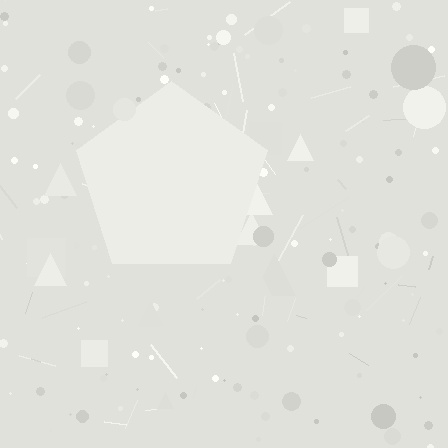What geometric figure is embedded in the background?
A pentagon is embedded in the background.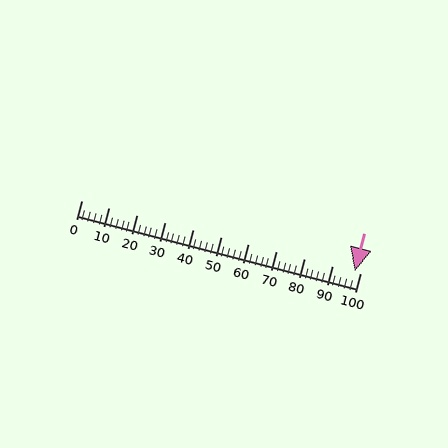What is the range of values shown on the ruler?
The ruler shows values from 0 to 100.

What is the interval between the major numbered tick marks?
The major tick marks are spaced 10 units apart.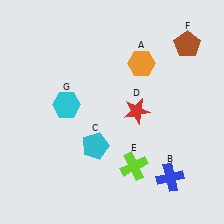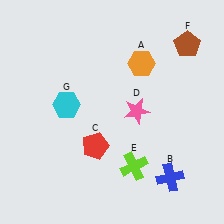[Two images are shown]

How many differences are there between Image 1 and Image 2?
There are 2 differences between the two images.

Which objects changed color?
C changed from cyan to red. D changed from red to pink.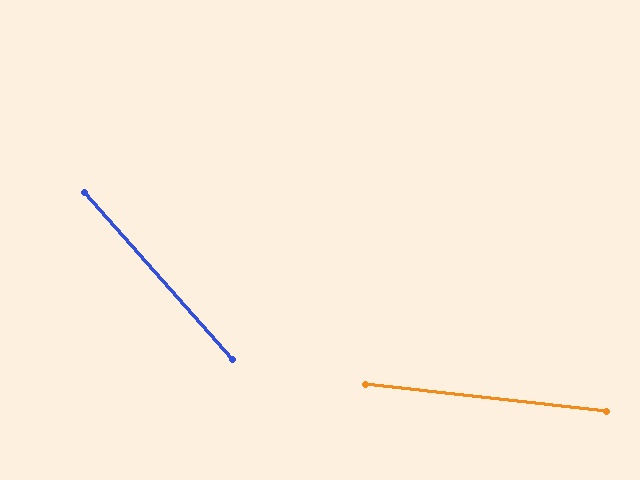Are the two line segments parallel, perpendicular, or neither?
Neither parallel nor perpendicular — they differ by about 42°.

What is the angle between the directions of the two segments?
Approximately 42 degrees.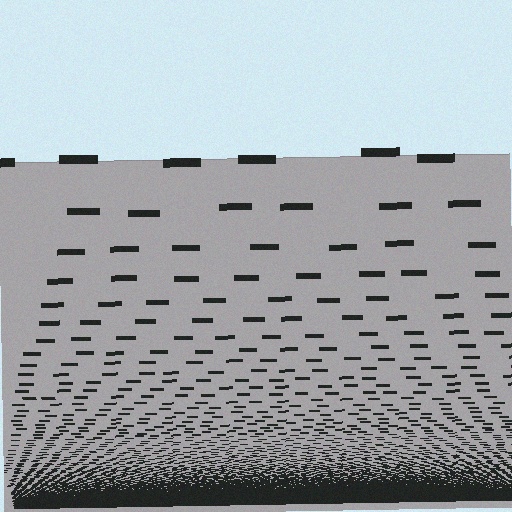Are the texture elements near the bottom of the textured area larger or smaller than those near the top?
Smaller. The gradient is inverted — elements near the bottom are smaller and denser.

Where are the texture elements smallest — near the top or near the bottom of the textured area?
Near the bottom.